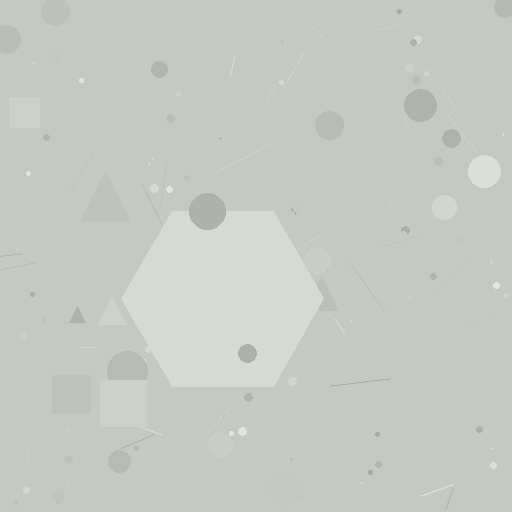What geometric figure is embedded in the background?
A hexagon is embedded in the background.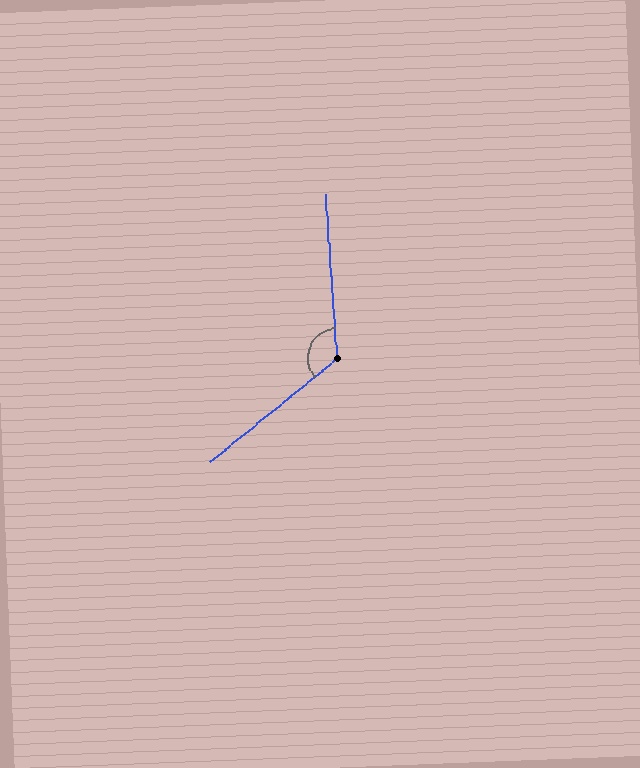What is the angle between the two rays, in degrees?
Approximately 125 degrees.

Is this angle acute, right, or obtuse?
It is obtuse.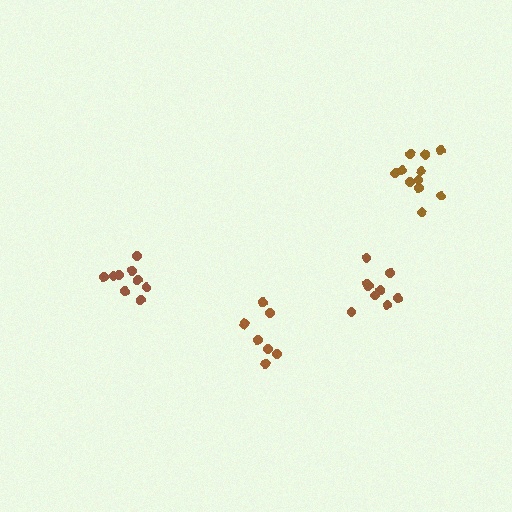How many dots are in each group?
Group 1: 8 dots, Group 2: 9 dots, Group 3: 9 dots, Group 4: 11 dots (37 total).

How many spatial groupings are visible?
There are 4 spatial groupings.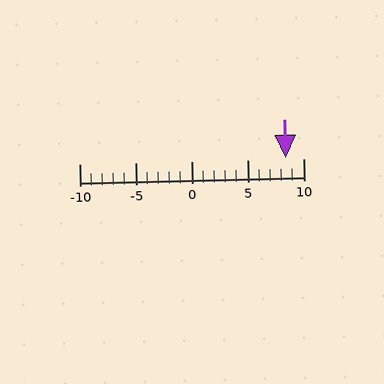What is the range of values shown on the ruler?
The ruler shows values from -10 to 10.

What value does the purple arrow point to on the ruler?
The purple arrow points to approximately 8.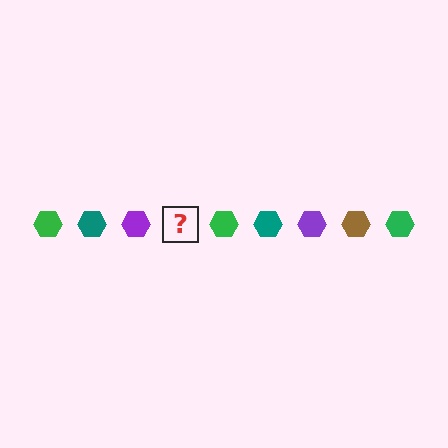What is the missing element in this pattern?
The missing element is a brown hexagon.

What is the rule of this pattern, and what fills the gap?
The rule is that the pattern cycles through green, teal, purple, brown hexagons. The gap should be filled with a brown hexagon.